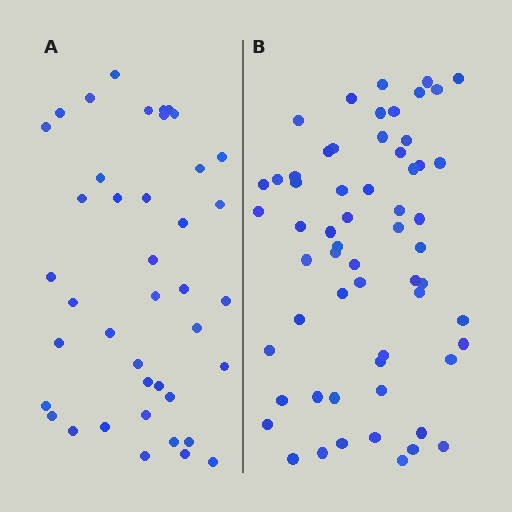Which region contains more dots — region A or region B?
Region B (the right region) has more dots.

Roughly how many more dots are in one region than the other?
Region B has approximately 20 more dots than region A.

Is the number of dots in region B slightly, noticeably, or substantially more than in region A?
Region B has substantially more. The ratio is roughly 1.5 to 1.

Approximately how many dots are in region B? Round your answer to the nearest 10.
About 60 dots.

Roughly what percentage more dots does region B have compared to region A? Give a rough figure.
About 45% more.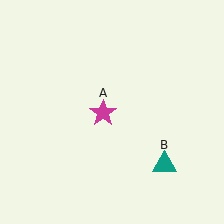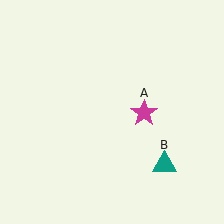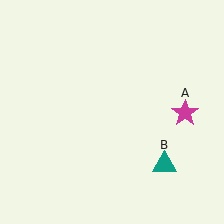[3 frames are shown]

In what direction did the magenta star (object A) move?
The magenta star (object A) moved right.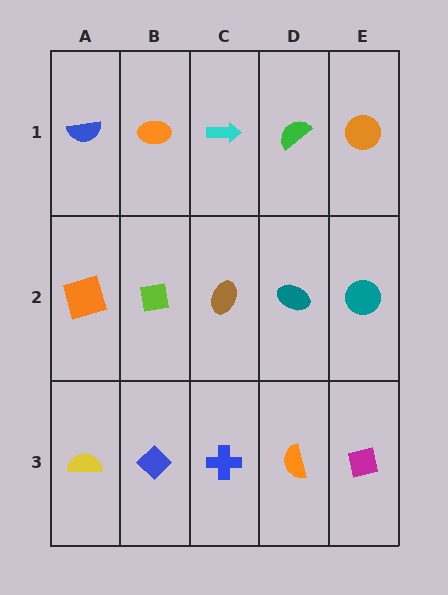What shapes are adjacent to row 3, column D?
A teal ellipse (row 2, column D), a blue cross (row 3, column C), a magenta square (row 3, column E).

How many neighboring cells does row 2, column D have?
4.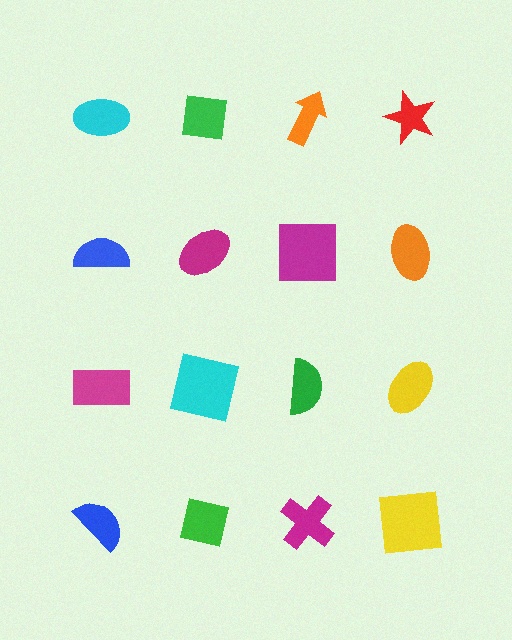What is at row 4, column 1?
A blue semicircle.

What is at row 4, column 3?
A magenta cross.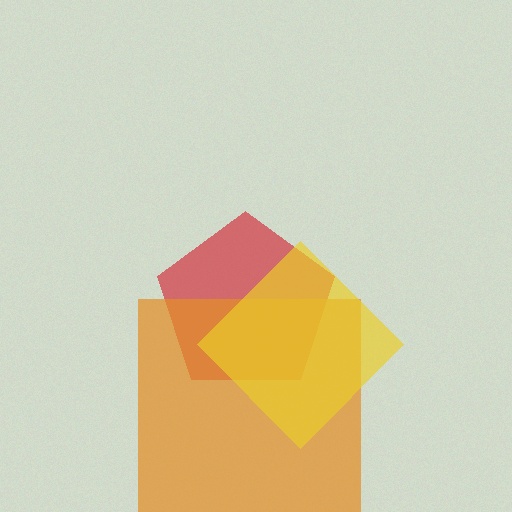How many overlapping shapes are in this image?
There are 3 overlapping shapes in the image.